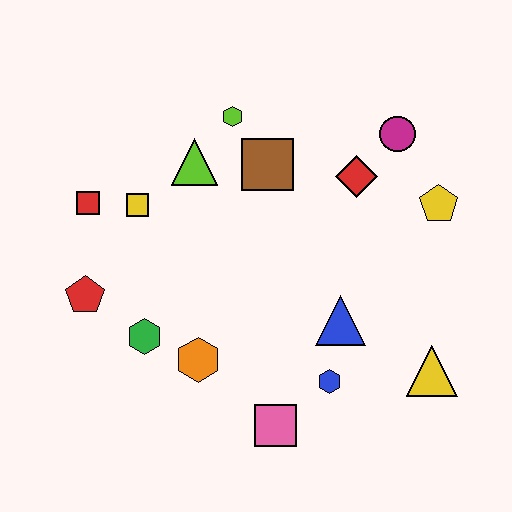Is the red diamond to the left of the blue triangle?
No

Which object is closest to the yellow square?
The red square is closest to the yellow square.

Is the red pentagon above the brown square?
No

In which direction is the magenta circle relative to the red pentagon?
The magenta circle is to the right of the red pentagon.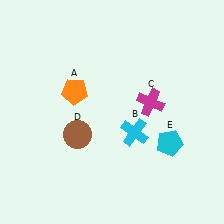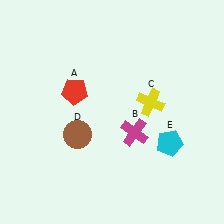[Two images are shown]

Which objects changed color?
A changed from orange to red. B changed from cyan to magenta. C changed from magenta to yellow.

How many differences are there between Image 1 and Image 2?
There are 3 differences between the two images.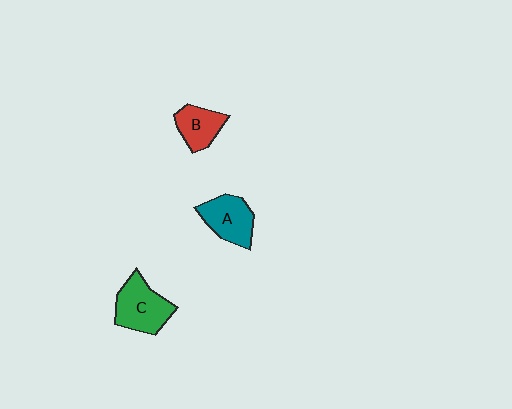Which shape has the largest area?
Shape C (green).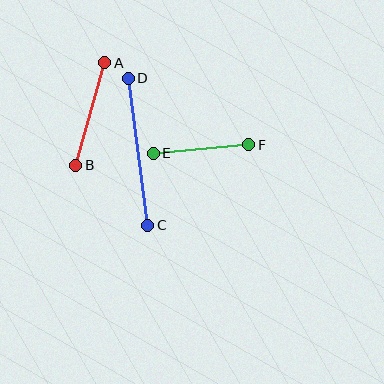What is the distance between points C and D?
The distance is approximately 148 pixels.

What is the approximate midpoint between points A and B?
The midpoint is at approximately (90, 114) pixels.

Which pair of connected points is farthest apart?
Points C and D are farthest apart.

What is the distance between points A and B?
The distance is approximately 107 pixels.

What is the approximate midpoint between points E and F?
The midpoint is at approximately (201, 149) pixels.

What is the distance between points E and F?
The distance is approximately 96 pixels.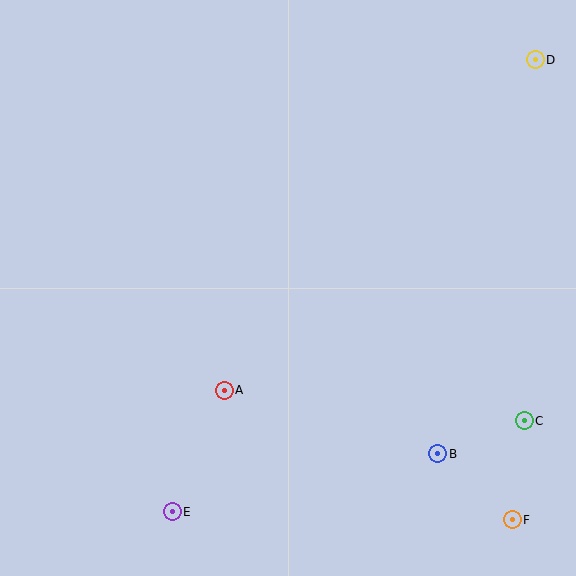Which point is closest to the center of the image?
Point A at (224, 390) is closest to the center.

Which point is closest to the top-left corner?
Point A is closest to the top-left corner.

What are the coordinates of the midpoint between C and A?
The midpoint between C and A is at (374, 405).